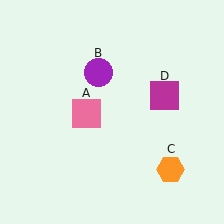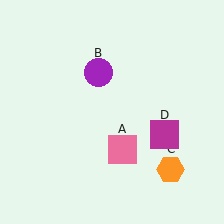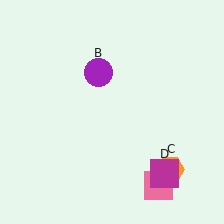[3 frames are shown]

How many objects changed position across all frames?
2 objects changed position: pink square (object A), magenta square (object D).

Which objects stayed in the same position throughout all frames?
Purple circle (object B) and orange hexagon (object C) remained stationary.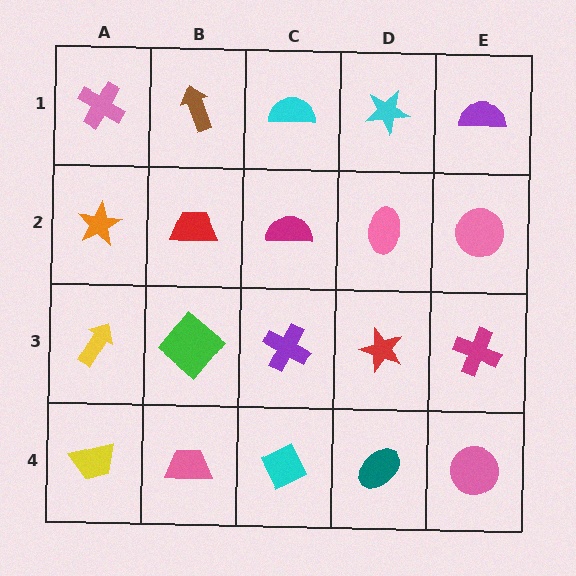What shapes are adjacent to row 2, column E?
A purple semicircle (row 1, column E), a magenta cross (row 3, column E), a pink ellipse (row 2, column D).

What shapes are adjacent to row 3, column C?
A magenta semicircle (row 2, column C), a cyan diamond (row 4, column C), a green diamond (row 3, column B), a red star (row 3, column D).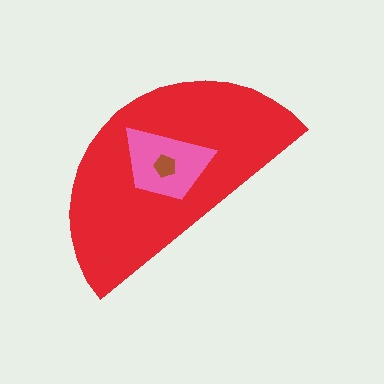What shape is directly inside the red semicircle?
The pink trapezoid.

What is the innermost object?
The brown pentagon.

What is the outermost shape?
The red semicircle.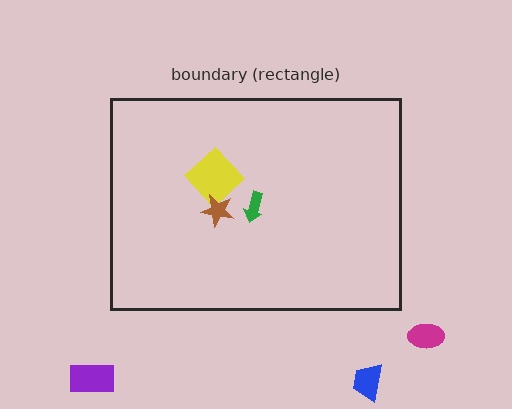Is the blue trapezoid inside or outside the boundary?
Outside.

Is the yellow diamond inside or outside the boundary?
Inside.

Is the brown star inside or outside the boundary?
Inside.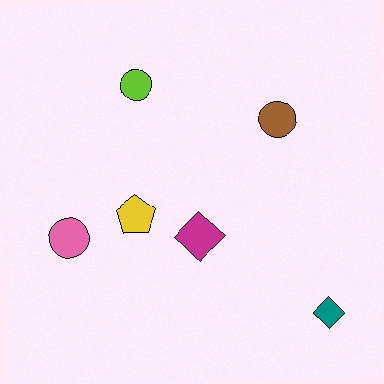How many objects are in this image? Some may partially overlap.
There are 6 objects.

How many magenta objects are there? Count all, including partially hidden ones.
There is 1 magenta object.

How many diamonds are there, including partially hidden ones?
There are 2 diamonds.